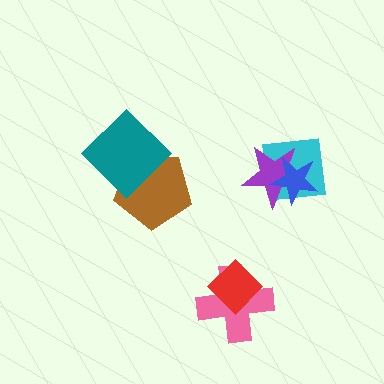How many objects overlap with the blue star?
2 objects overlap with the blue star.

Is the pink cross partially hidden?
Yes, it is partially covered by another shape.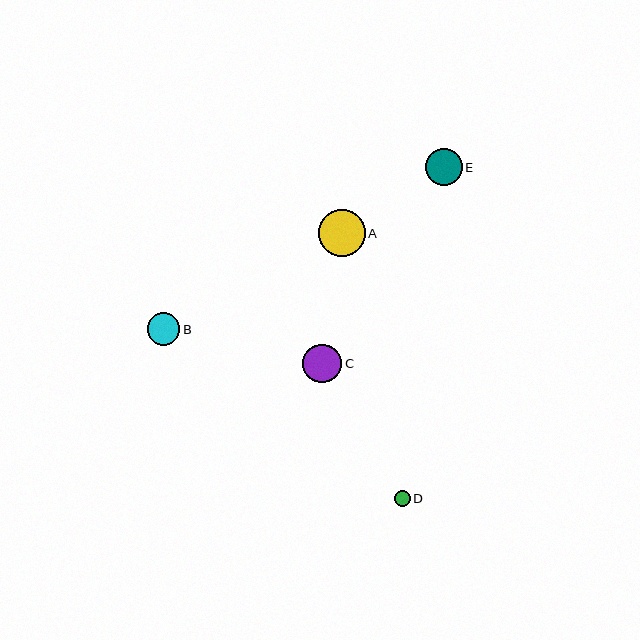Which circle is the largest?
Circle A is the largest with a size of approximately 47 pixels.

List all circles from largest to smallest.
From largest to smallest: A, C, E, B, D.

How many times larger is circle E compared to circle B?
Circle E is approximately 1.1 times the size of circle B.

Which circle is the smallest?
Circle D is the smallest with a size of approximately 16 pixels.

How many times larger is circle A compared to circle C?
Circle A is approximately 1.2 times the size of circle C.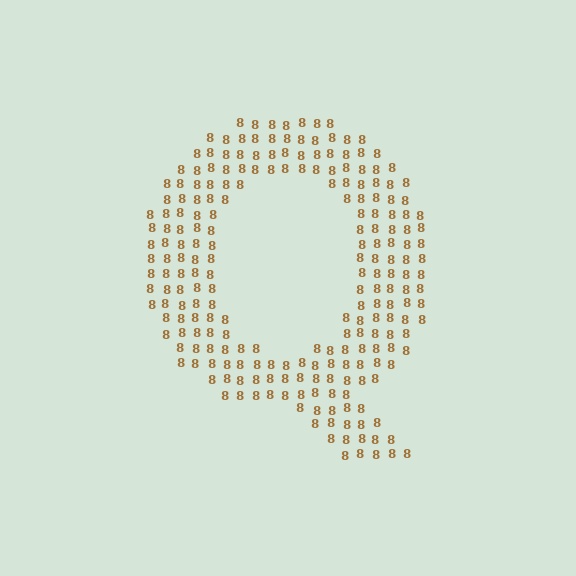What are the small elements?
The small elements are digit 8's.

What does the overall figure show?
The overall figure shows the letter Q.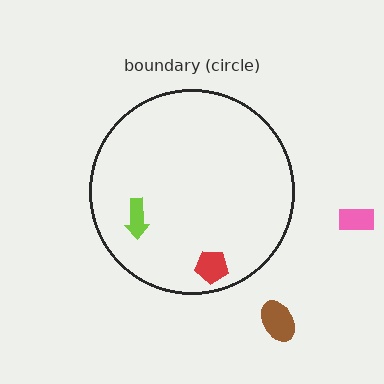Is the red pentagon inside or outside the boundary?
Inside.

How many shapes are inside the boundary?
2 inside, 2 outside.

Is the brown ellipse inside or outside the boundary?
Outside.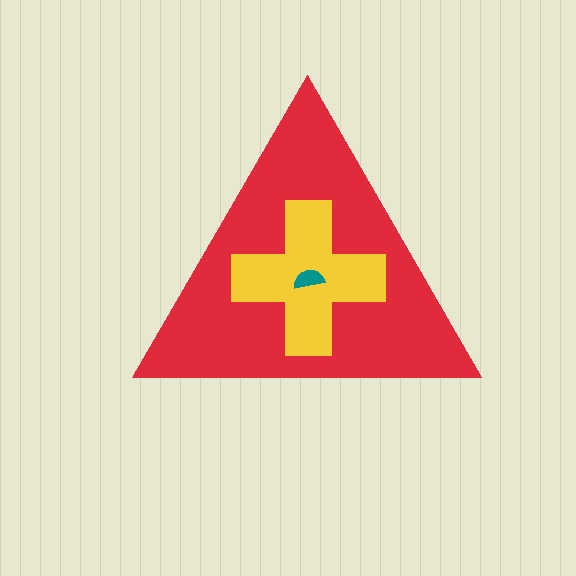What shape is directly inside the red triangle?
The yellow cross.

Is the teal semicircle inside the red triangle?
Yes.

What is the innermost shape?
The teal semicircle.